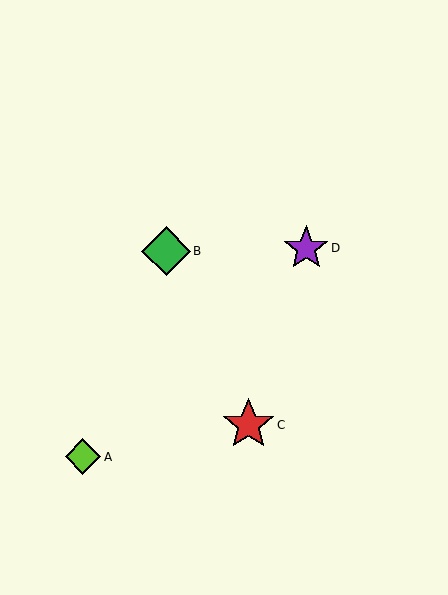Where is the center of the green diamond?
The center of the green diamond is at (166, 251).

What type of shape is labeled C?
Shape C is a red star.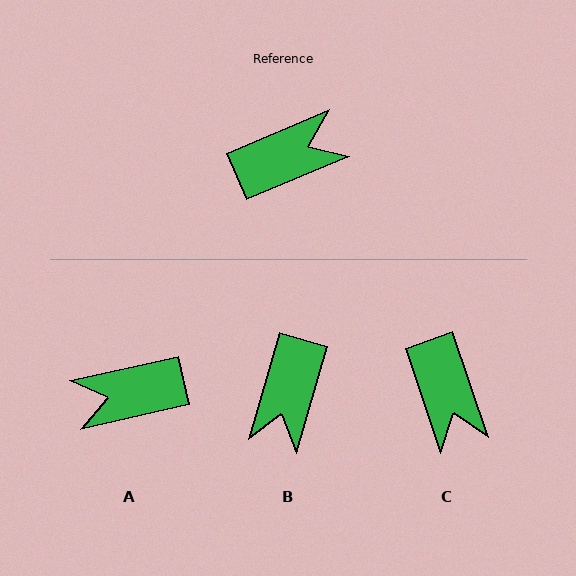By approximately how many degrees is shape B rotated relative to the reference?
Approximately 129 degrees clockwise.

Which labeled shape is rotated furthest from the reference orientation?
A, about 170 degrees away.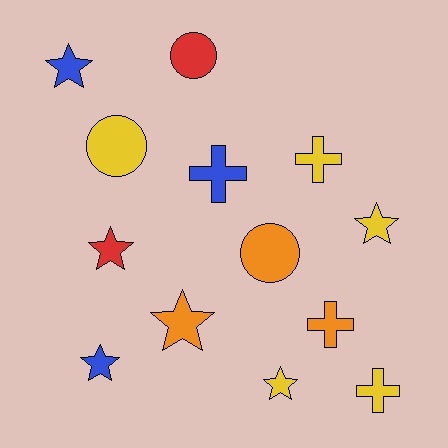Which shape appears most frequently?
Star, with 6 objects.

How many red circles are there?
There is 1 red circle.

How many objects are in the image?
There are 13 objects.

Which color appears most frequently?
Yellow, with 5 objects.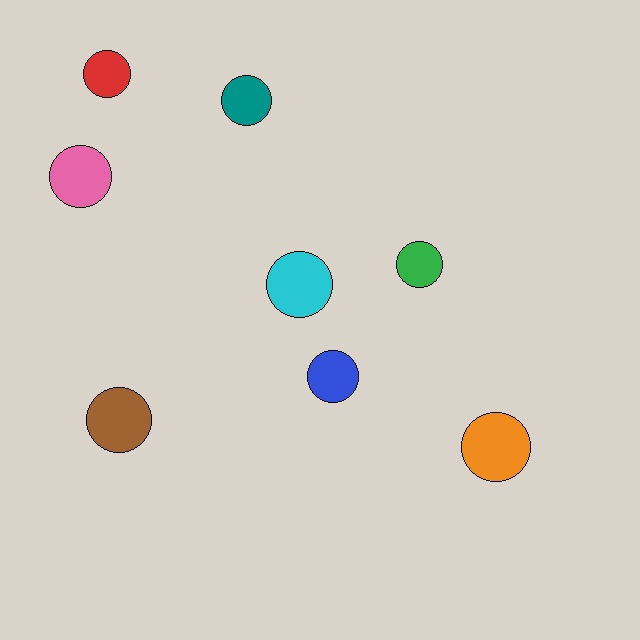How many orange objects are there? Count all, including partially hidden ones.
There is 1 orange object.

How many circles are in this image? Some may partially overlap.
There are 8 circles.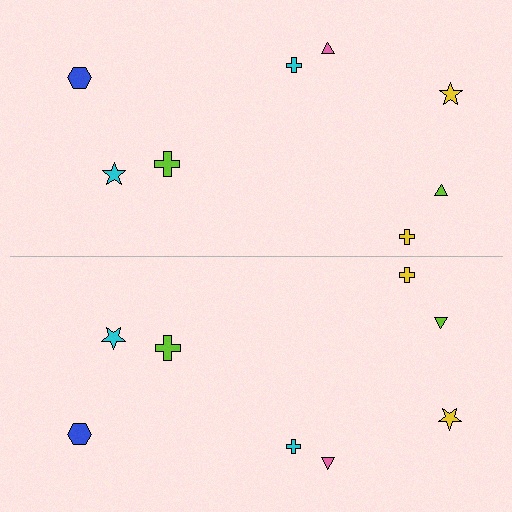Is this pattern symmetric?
Yes, this pattern has bilateral (reflection) symmetry.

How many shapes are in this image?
There are 16 shapes in this image.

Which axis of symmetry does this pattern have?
The pattern has a horizontal axis of symmetry running through the center of the image.